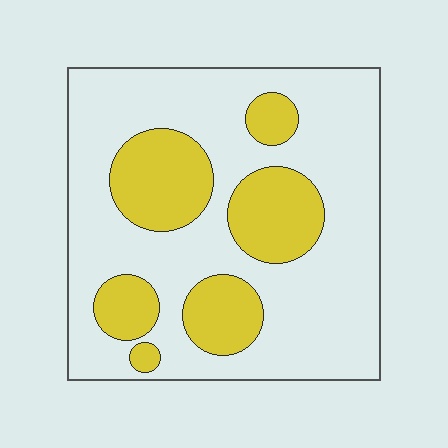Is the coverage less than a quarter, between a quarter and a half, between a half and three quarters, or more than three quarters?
Between a quarter and a half.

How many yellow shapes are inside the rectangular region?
6.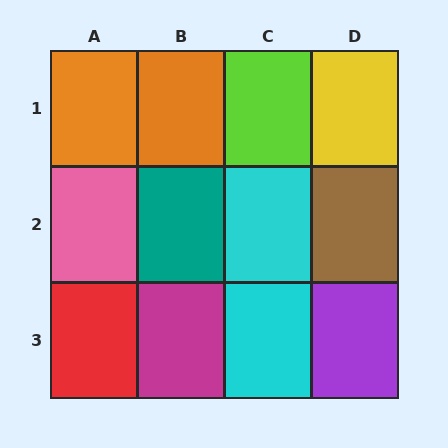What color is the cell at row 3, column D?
Purple.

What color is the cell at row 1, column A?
Orange.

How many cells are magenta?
1 cell is magenta.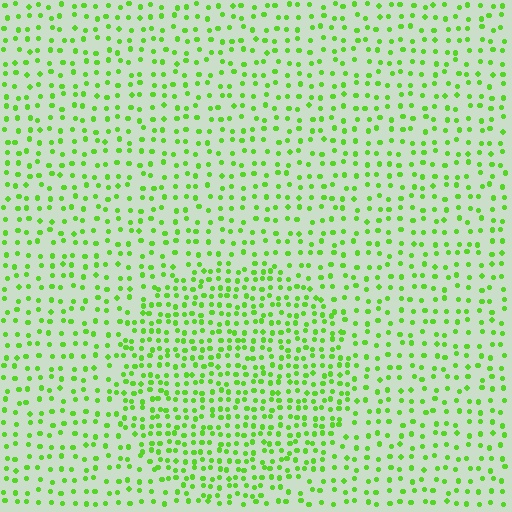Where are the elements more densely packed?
The elements are more densely packed inside the circle boundary.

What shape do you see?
I see a circle.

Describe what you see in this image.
The image contains small lime elements arranged at two different densities. A circle-shaped region is visible where the elements are more densely packed than the surrounding area.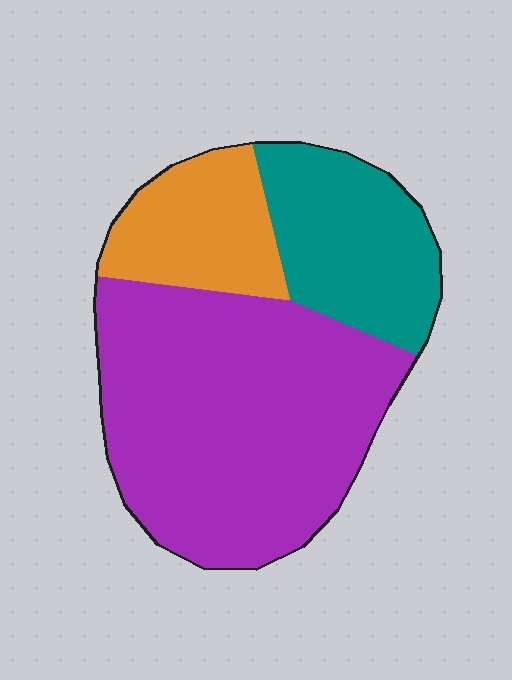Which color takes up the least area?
Orange, at roughly 20%.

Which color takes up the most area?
Purple, at roughly 60%.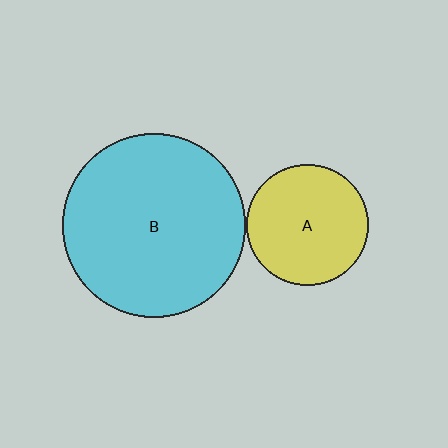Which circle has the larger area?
Circle B (cyan).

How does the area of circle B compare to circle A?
Approximately 2.3 times.